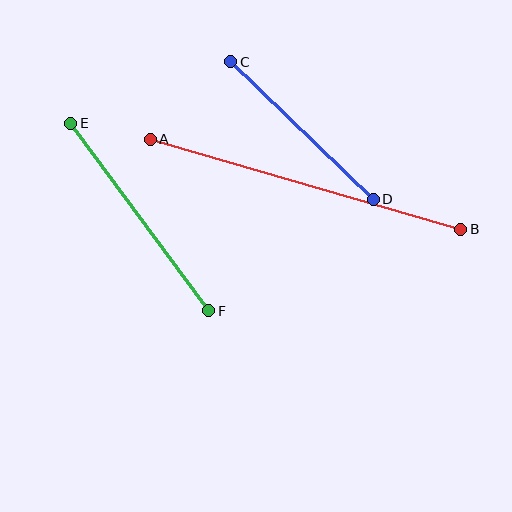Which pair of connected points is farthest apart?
Points A and B are farthest apart.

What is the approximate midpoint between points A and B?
The midpoint is at approximately (305, 184) pixels.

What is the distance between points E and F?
The distance is approximately 233 pixels.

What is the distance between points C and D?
The distance is approximately 198 pixels.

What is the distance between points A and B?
The distance is approximately 323 pixels.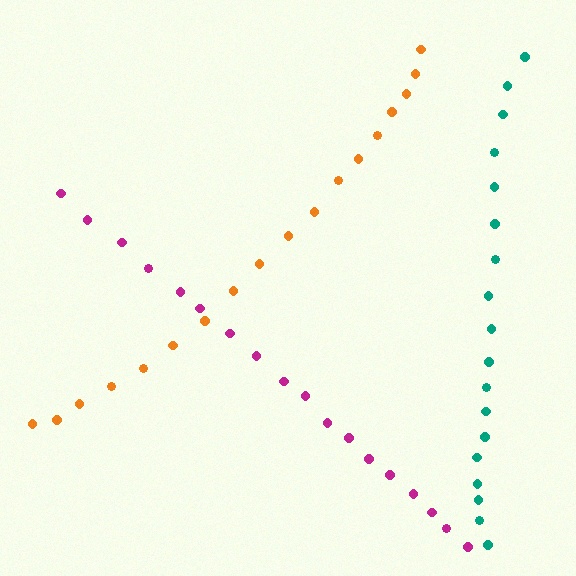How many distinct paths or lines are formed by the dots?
There are 3 distinct paths.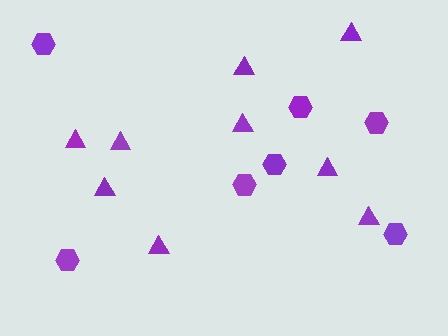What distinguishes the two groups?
There are 2 groups: one group of hexagons (7) and one group of triangles (9).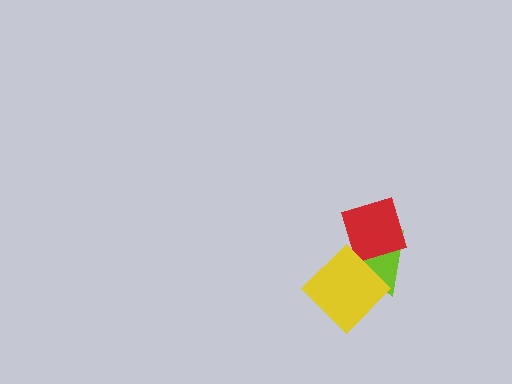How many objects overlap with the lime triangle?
2 objects overlap with the lime triangle.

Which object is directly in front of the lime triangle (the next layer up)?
The red square is directly in front of the lime triangle.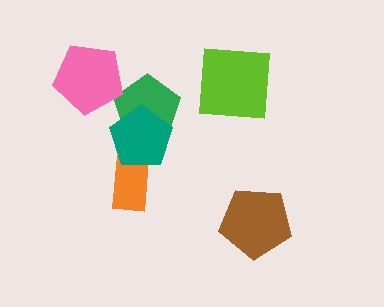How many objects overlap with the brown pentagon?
0 objects overlap with the brown pentagon.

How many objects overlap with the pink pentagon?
0 objects overlap with the pink pentagon.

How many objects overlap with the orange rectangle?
1 object overlaps with the orange rectangle.